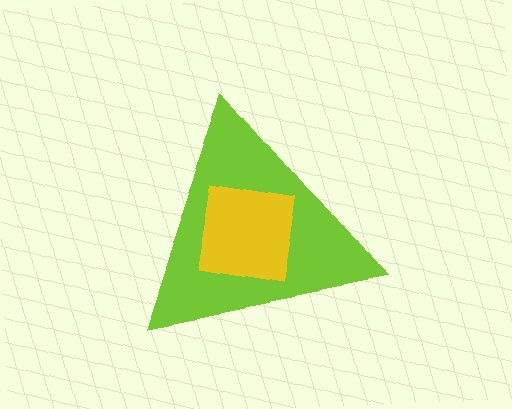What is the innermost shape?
The yellow square.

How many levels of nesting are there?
2.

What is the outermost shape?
The lime triangle.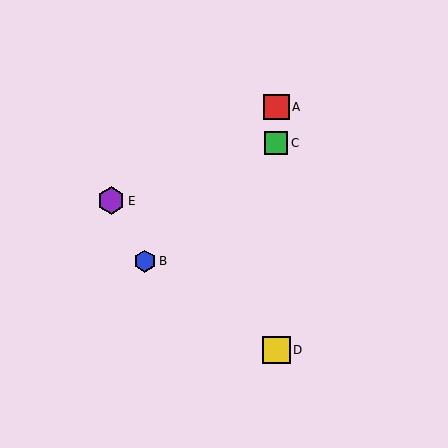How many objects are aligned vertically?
3 objects (A, C, D) are aligned vertically.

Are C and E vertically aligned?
No, C is at x≈276 and E is at x≈111.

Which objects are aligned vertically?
Objects A, C, D are aligned vertically.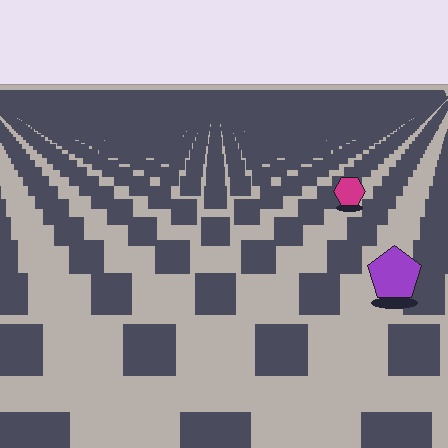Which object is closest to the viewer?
The purple pentagon is closest. The texture marks near it are larger and more spread out.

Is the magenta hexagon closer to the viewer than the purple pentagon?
No. The purple pentagon is closer — you can tell from the texture gradient: the ground texture is coarser near it.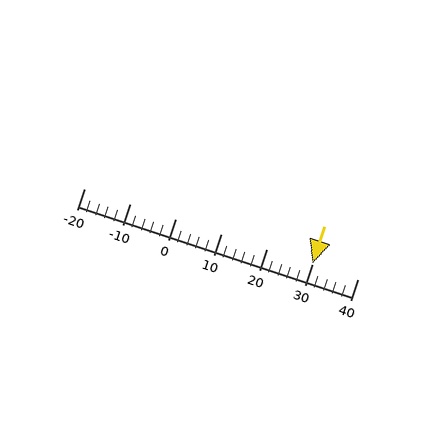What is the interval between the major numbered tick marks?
The major tick marks are spaced 10 units apart.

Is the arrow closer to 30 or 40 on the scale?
The arrow is closer to 30.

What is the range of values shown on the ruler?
The ruler shows values from -20 to 40.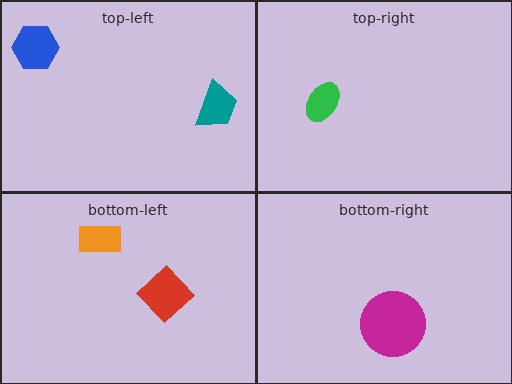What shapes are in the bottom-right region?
The magenta circle.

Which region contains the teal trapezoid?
The top-left region.